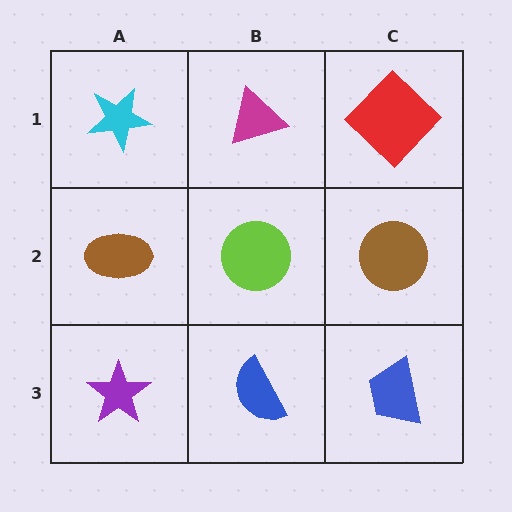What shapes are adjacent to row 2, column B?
A magenta triangle (row 1, column B), a blue semicircle (row 3, column B), a brown ellipse (row 2, column A), a brown circle (row 2, column C).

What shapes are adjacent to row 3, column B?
A lime circle (row 2, column B), a purple star (row 3, column A), a blue trapezoid (row 3, column C).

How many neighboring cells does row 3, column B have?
3.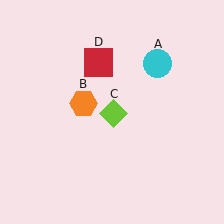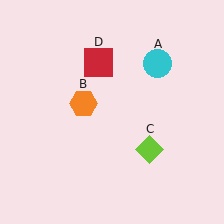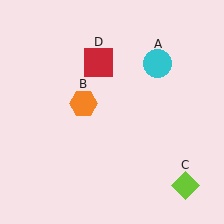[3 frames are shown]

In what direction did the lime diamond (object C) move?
The lime diamond (object C) moved down and to the right.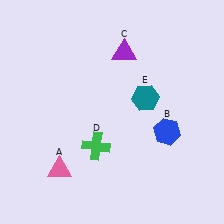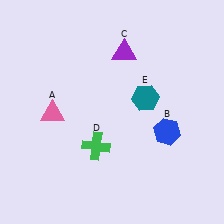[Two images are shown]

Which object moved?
The pink triangle (A) moved up.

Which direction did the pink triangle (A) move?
The pink triangle (A) moved up.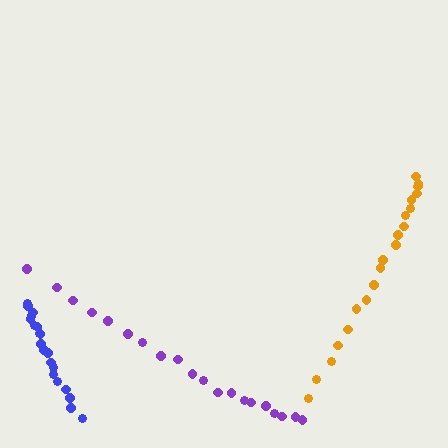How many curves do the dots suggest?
There are 3 distinct paths.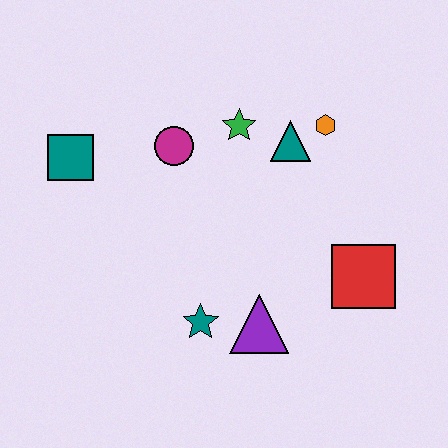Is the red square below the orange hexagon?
Yes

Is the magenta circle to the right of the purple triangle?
No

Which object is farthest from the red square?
The teal square is farthest from the red square.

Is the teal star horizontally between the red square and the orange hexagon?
No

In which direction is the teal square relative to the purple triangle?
The teal square is to the left of the purple triangle.